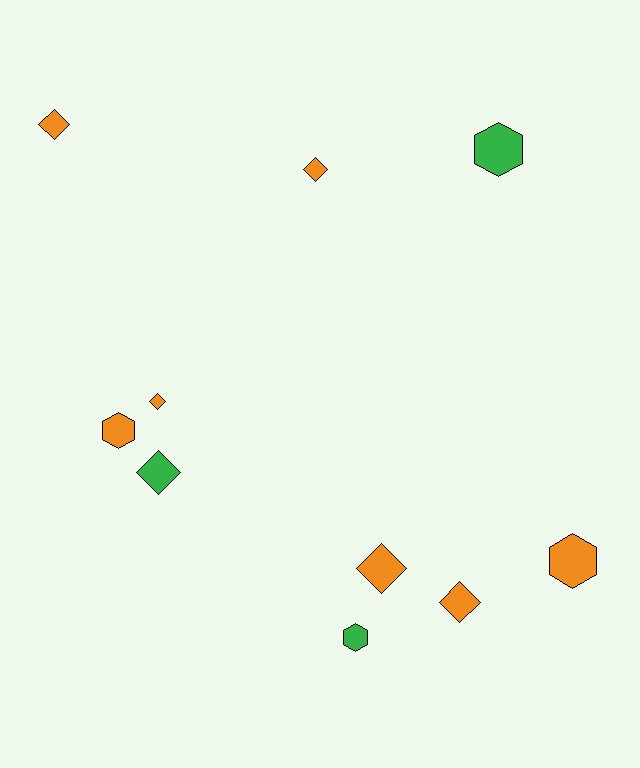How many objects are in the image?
There are 10 objects.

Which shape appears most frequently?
Diamond, with 6 objects.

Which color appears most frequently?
Orange, with 7 objects.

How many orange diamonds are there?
There are 5 orange diamonds.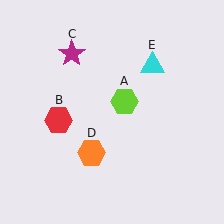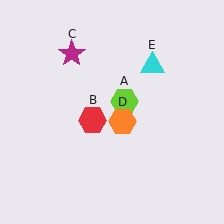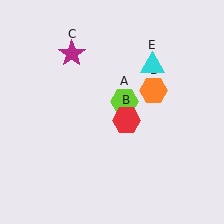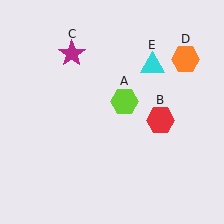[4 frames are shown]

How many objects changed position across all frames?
2 objects changed position: red hexagon (object B), orange hexagon (object D).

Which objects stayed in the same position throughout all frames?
Lime hexagon (object A) and magenta star (object C) and cyan triangle (object E) remained stationary.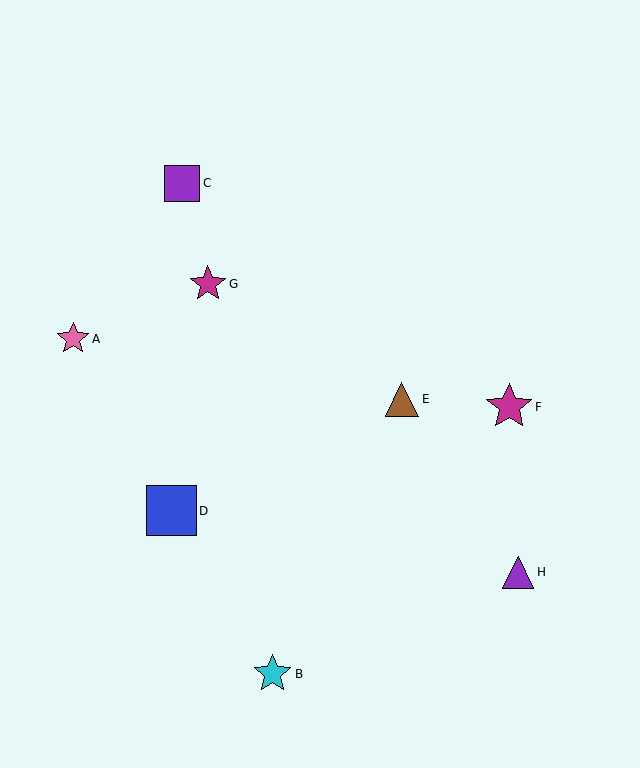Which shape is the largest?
The blue square (labeled D) is the largest.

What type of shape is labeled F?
Shape F is a magenta star.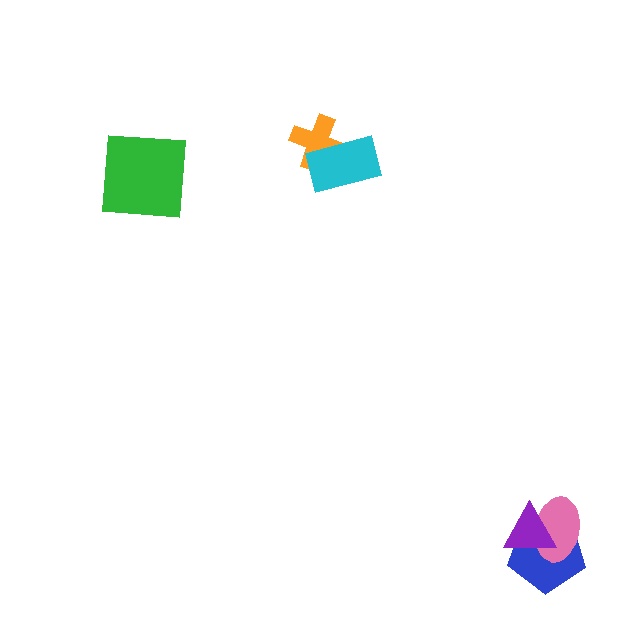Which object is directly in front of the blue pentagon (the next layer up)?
The pink ellipse is directly in front of the blue pentagon.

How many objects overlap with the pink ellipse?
2 objects overlap with the pink ellipse.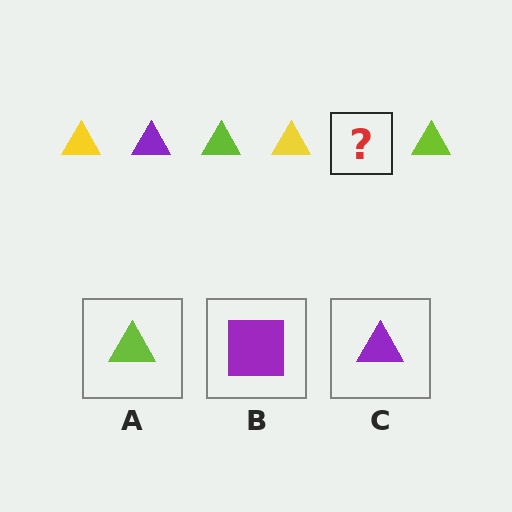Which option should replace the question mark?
Option C.